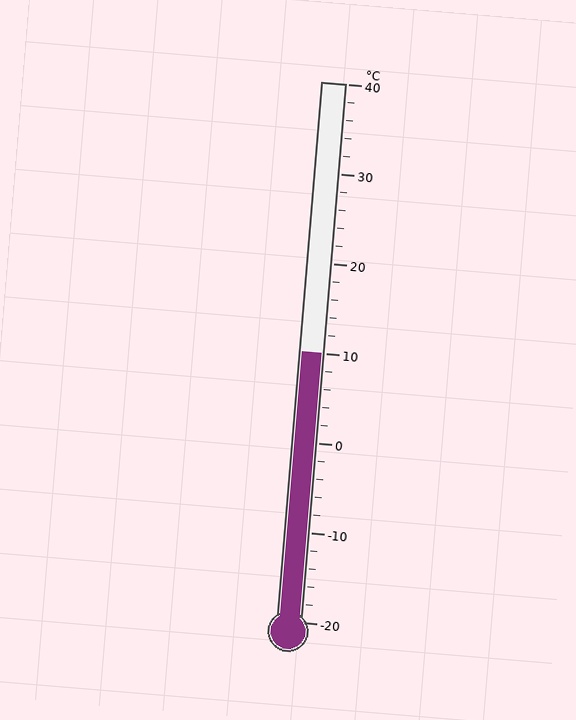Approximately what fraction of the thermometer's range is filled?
The thermometer is filled to approximately 50% of its range.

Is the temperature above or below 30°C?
The temperature is below 30°C.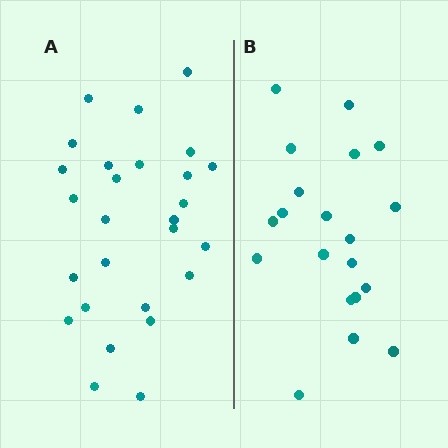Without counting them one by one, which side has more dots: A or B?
Region A (the left region) has more dots.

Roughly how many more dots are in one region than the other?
Region A has roughly 8 or so more dots than region B.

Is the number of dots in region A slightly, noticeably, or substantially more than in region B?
Region A has noticeably more, but not dramatically so. The ratio is roughly 1.4 to 1.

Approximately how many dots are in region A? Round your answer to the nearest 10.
About 30 dots. (The exact count is 27, which rounds to 30.)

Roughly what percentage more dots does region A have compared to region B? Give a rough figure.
About 35% more.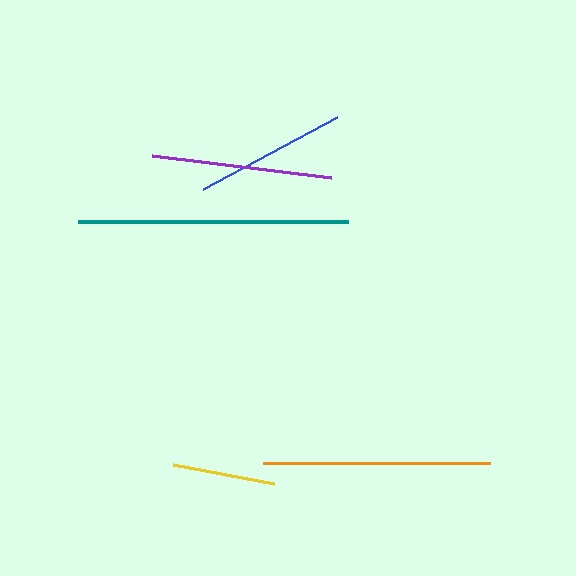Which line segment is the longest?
The teal line is the longest at approximately 269 pixels.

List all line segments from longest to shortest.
From longest to shortest: teal, orange, purple, blue, yellow.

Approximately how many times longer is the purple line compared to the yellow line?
The purple line is approximately 1.8 times the length of the yellow line.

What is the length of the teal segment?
The teal segment is approximately 269 pixels long.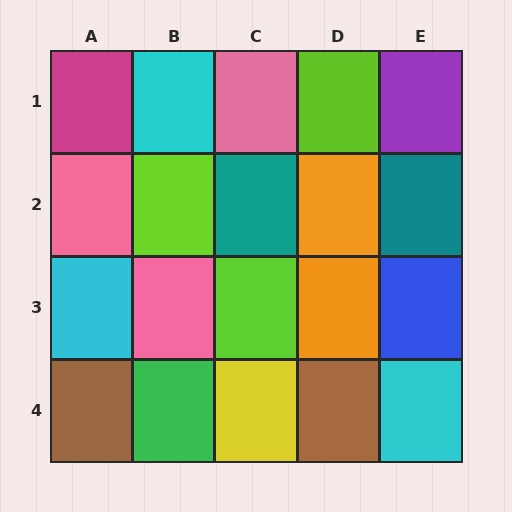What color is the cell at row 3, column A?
Cyan.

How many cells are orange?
2 cells are orange.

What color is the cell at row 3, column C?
Lime.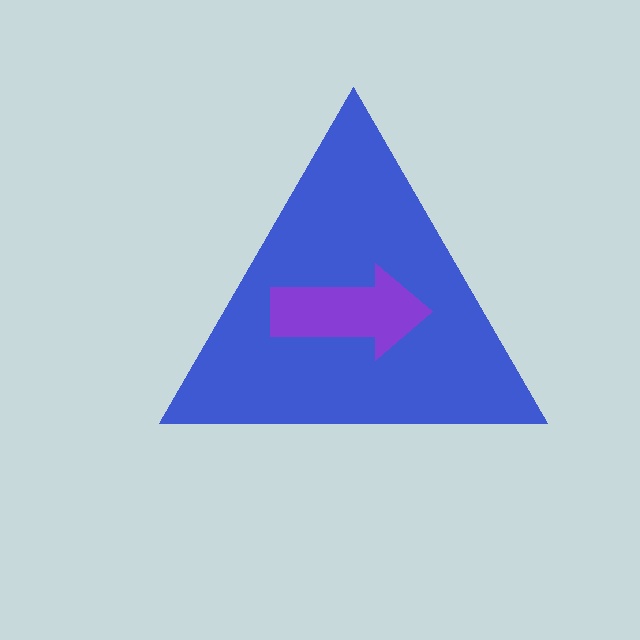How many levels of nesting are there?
2.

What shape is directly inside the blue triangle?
The purple arrow.